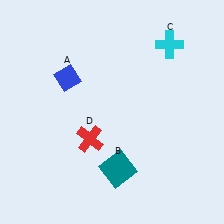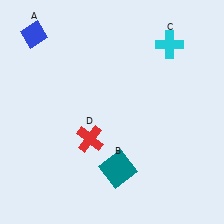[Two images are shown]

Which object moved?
The blue diamond (A) moved up.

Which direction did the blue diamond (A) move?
The blue diamond (A) moved up.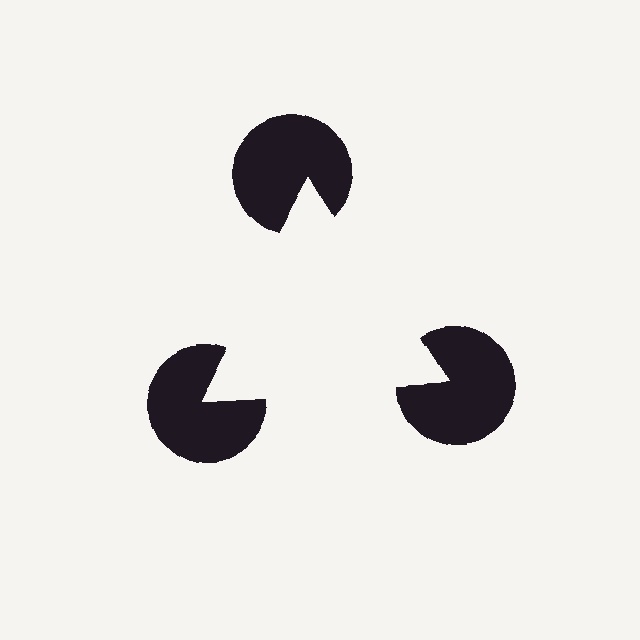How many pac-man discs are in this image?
There are 3 — one at each vertex of the illusory triangle.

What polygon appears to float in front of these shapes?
An illusory triangle — its edges are inferred from the aligned wedge cuts in the pac-man discs, not physically drawn.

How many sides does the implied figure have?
3 sides.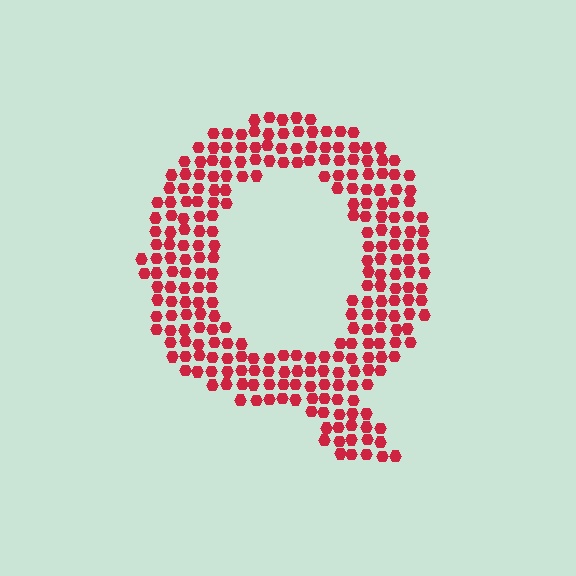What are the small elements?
The small elements are hexagons.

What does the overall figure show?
The overall figure shows the letter Q.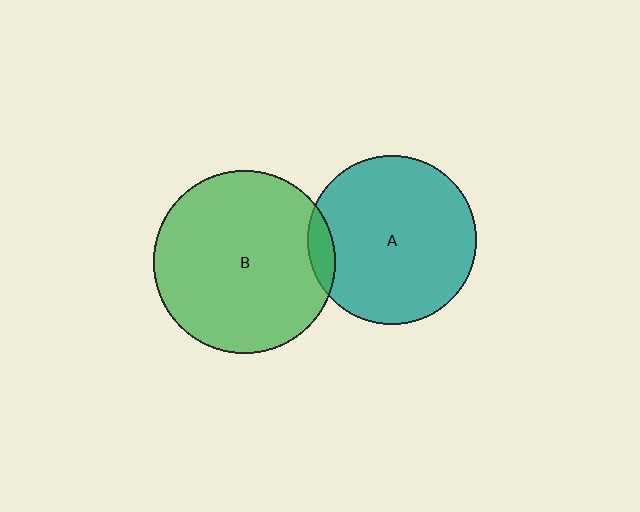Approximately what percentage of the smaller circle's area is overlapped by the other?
Approximately 10%.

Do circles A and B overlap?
Yes.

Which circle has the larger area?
Circle B (green).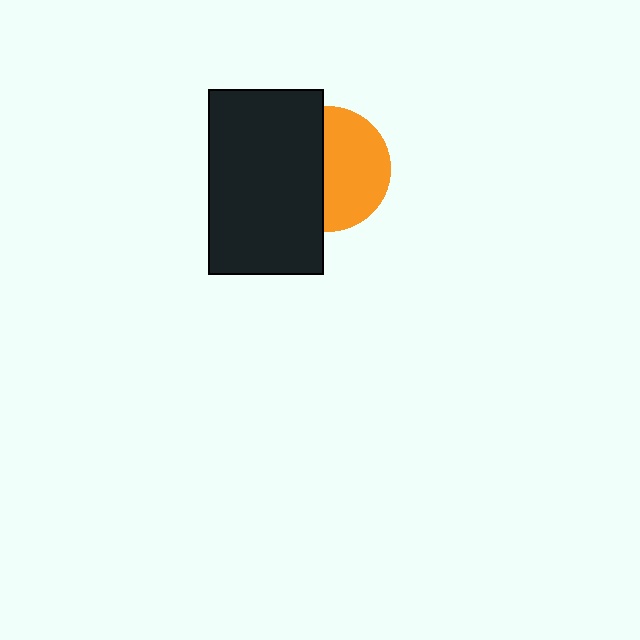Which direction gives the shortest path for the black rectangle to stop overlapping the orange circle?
Moving left gives the shortest separation.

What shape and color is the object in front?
The object in front is a black rectangle.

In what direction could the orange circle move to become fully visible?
The orange circle could move right. That would shift it out from behind the black rectangle entirely.